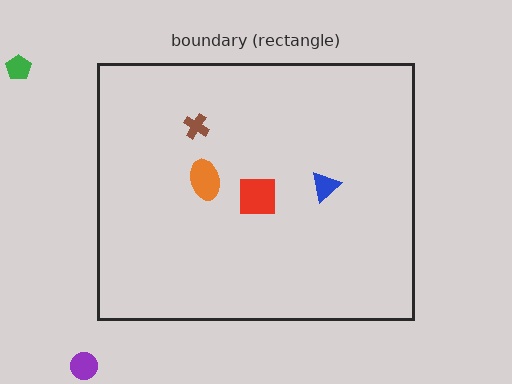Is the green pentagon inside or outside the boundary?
Outside.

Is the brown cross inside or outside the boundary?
Inside.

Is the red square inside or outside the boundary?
Inside.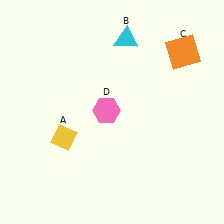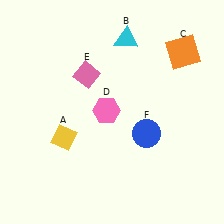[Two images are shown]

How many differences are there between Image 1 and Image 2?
There are 2 differences between the two images.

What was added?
A pink diamond (E), a blue circle (F) were added in Image 2.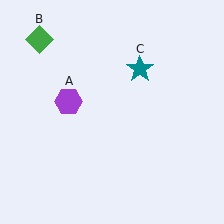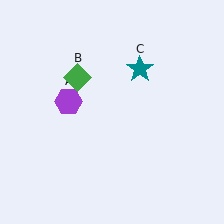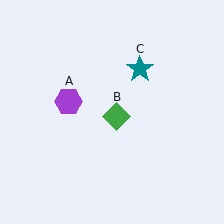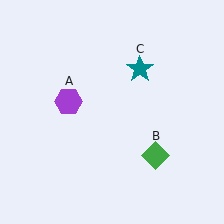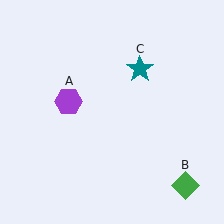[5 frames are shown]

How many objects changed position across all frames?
1 object changed position: green diamond (object B).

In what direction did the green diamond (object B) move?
The green diamond (object B) moved down and to the right.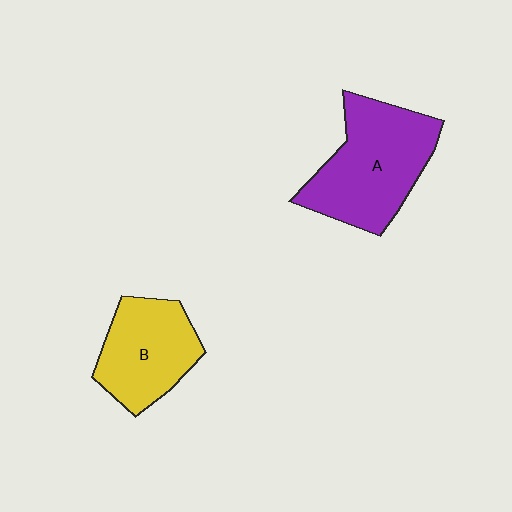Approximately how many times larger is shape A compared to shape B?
Approximately 1.3 times.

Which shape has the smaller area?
Shape B (yellow).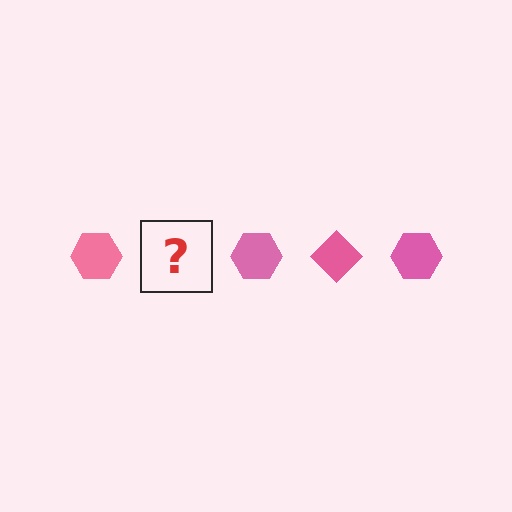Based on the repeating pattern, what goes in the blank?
The blank should be a pink diamond.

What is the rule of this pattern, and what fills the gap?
The rule is that the pattern cycles through hexagon, diamond shapes in pink. The gap should be filled with a pink diamond.